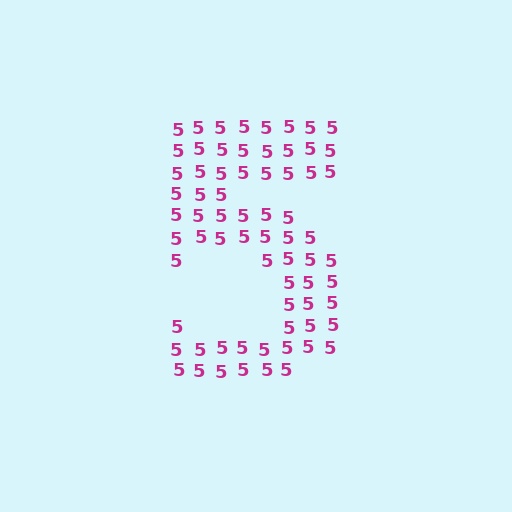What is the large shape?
The large shape is the digit 5.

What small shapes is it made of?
It is made of small digit 5's.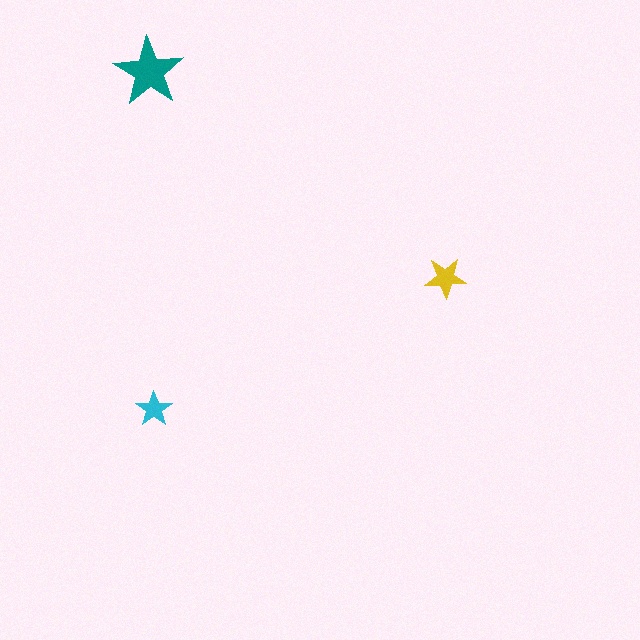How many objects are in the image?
There are 3 objects in the image.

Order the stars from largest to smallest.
the teal one, the yellow one, the cyan one.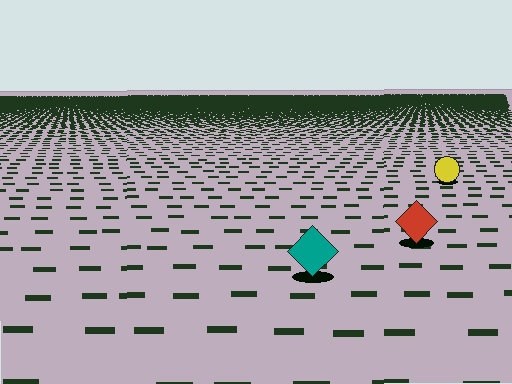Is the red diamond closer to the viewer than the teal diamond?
No. The teal diamond is closer — you can tell from the texture gradient: the ground texture is coarser near it.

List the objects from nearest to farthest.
From nearest to farthest: the teal diamond, the red diamond, the yellow circle.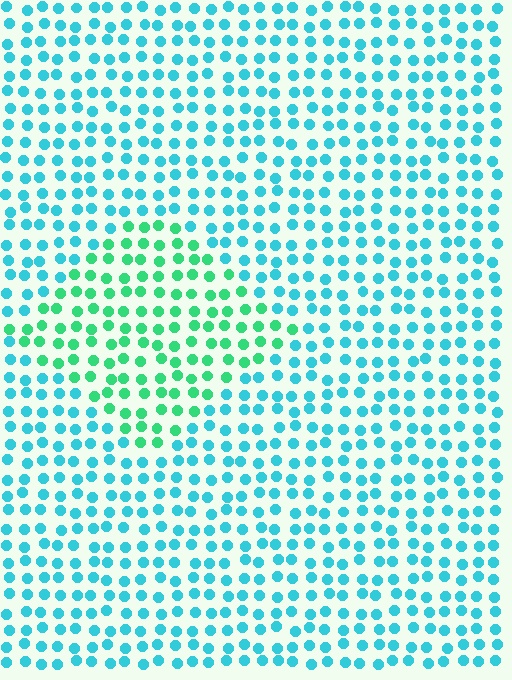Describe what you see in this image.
The image is filled with small cyan elements in a uniform arrangement. A diamond-shaped region is visible where the elements are tinted to a slightly different hue, forming a subtle color boundary.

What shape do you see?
I see a diamond.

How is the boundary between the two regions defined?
The boundary is defined purely by a slight shift in hue (about 40 degrees). Spacing, size, and orientation are identical on both sides.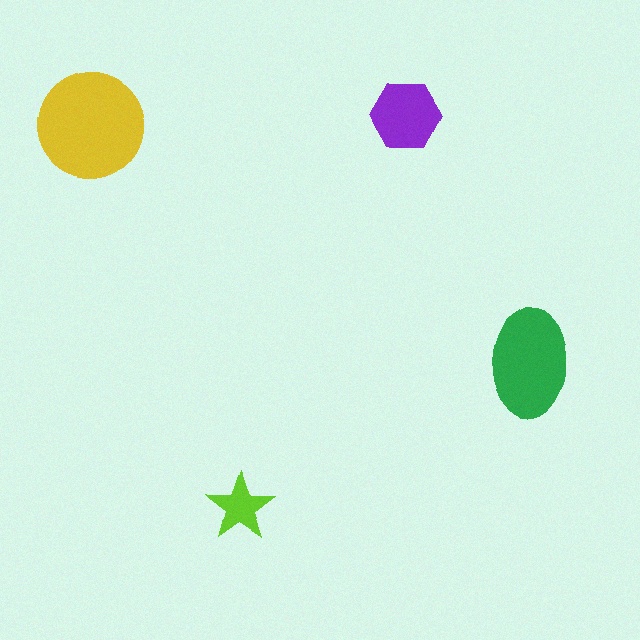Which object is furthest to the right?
The green ellipse is rightmost.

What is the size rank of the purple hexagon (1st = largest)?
3rd.